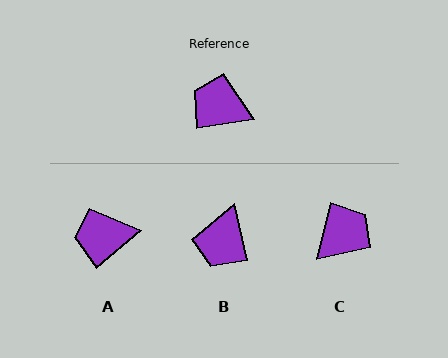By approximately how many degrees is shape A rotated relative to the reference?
Approximately 32 degrees counter-clockwise.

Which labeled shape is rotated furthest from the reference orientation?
C, about 112 degrees away.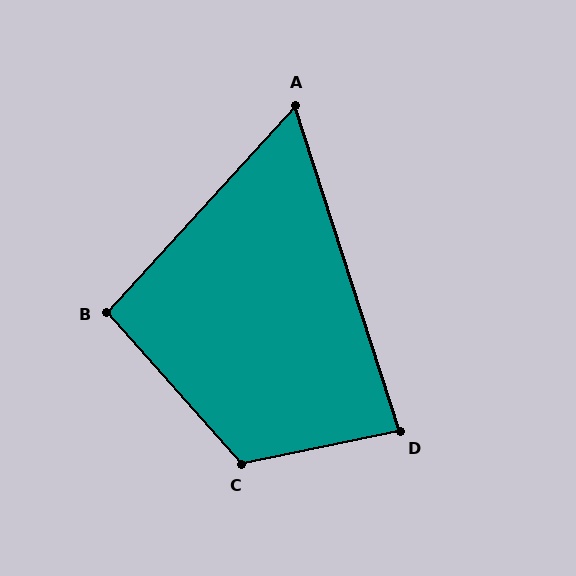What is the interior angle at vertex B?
Approximately 96 degrees (obtuse).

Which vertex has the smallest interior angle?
A, at approximately 60 degrees.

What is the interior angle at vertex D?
Approximately 84 degrees (acute).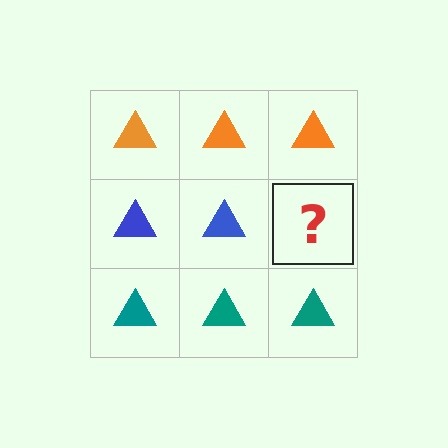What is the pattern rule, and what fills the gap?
The rule is that each row has a consistent color. The gap should be filled with a blue triangle.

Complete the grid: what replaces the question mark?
The question mark should be replaced with a blue triangle.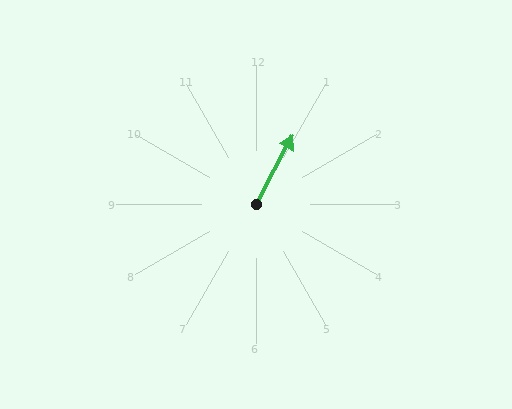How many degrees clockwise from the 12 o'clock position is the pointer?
Approximately 28 degrees.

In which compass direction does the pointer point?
Northeast.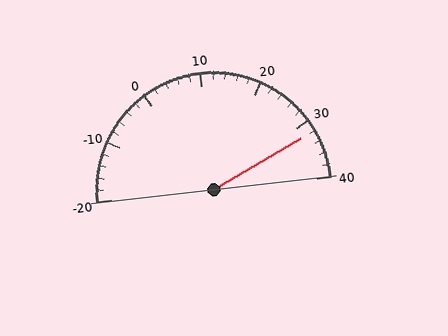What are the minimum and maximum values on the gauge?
The gauge ranges from -20 to 40.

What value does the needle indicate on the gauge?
The needle indicates approximately 32.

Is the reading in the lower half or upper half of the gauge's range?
The reading is in the upper half of the range (-20 to 40).